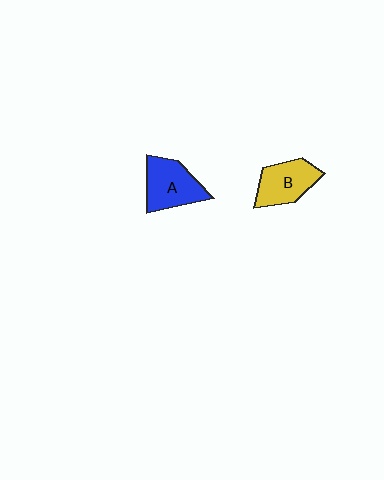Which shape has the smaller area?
Shape B (yellow).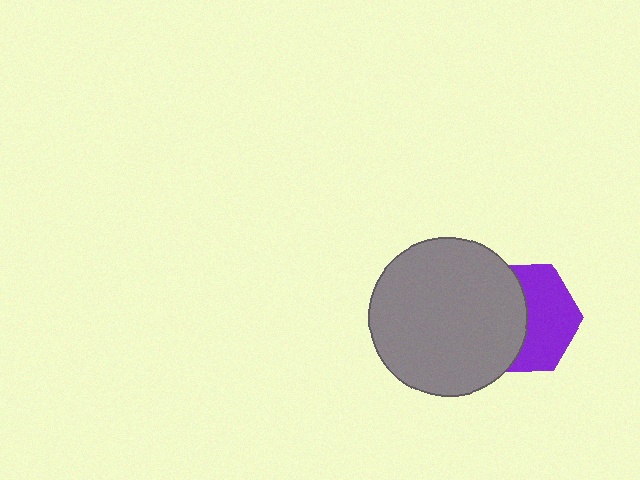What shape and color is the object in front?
The object in front is a gray circle.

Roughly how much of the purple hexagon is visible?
About half of it is visible (roughly 51%).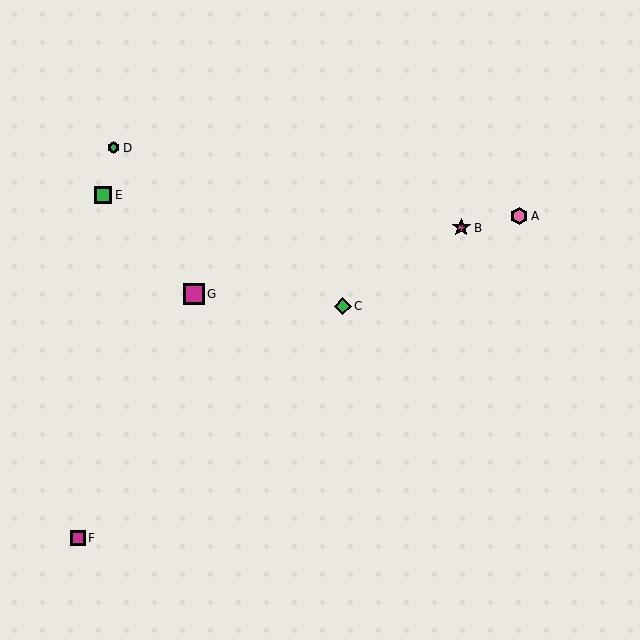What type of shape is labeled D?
Shape D is a green hexagon.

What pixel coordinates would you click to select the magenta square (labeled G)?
Click at (194, 294) to select the magenta square G.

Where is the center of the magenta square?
The center of the magenta square is at (194, 294).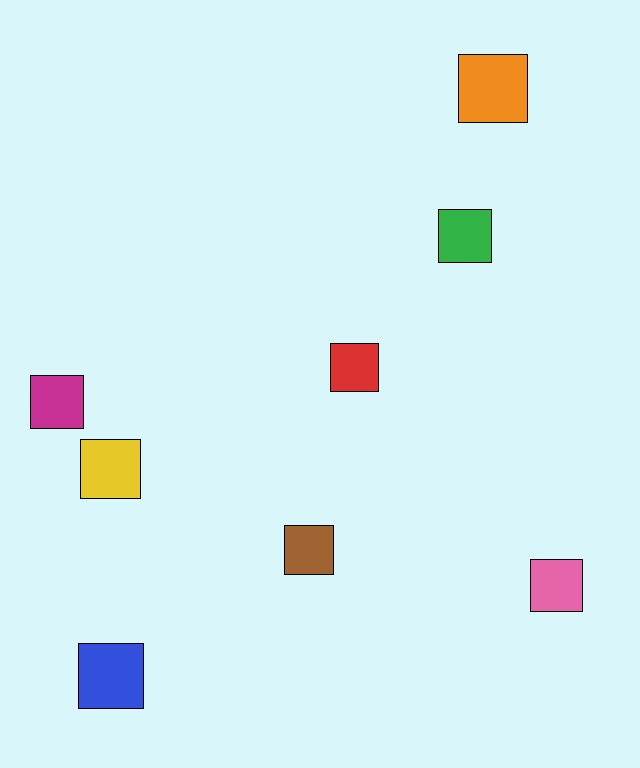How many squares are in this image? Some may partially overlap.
There are 8 squares.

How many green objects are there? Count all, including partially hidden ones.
There is 1 green object.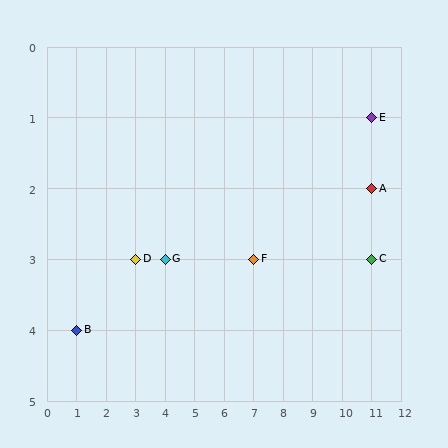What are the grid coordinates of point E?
Point E is at grid coordinates (11, 1).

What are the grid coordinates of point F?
Point F is at grid coordinates (7, 3).